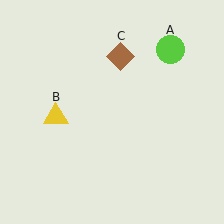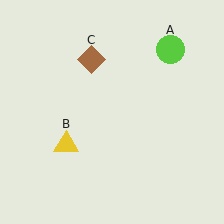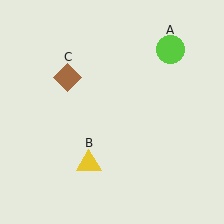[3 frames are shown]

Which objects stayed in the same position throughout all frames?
Lime circle (object A) remained stationary.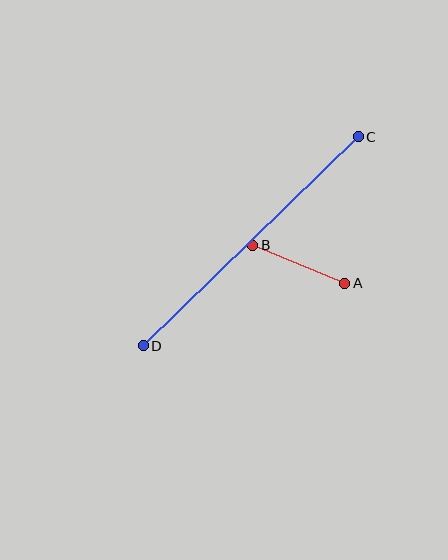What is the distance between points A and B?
The distance is approximately 100 pixels.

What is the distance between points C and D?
The distance is approximately 299 pixels.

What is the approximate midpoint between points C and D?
The midpoint is at approximately (251, 241) pixels.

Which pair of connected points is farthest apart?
Points C and D are farthest apart.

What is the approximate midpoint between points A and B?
The midpoint is at approximately (299, 264) pixels.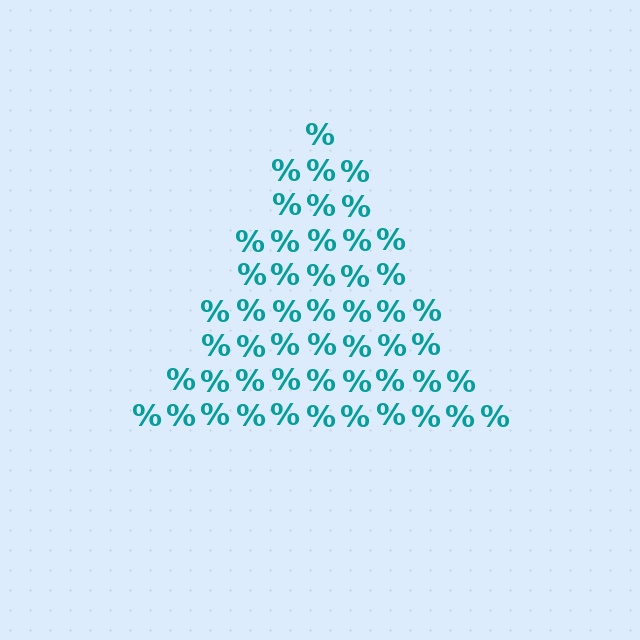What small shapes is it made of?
It is made of small percent signs.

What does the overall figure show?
The overall figure shows a triangle.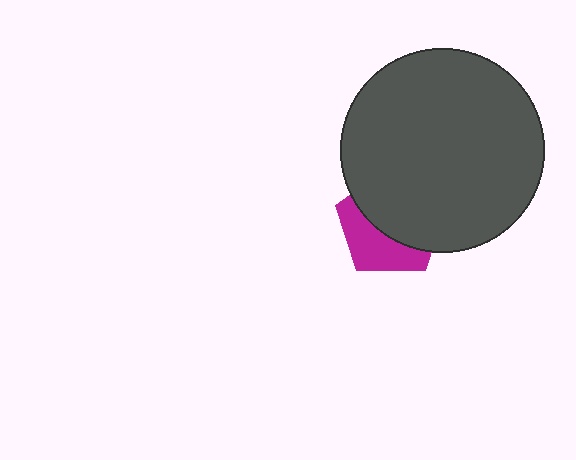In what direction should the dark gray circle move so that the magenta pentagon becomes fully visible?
The dark gray circle should move up. That is the shortest direction to clear the overlap and leave the magenta pentagon fully visible.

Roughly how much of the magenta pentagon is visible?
A small part of it is visible (roughly 41%).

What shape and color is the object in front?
The object in front is a dark gray circle.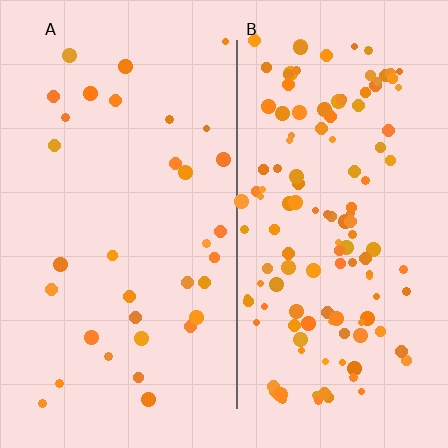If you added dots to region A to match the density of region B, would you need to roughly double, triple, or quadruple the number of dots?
Approximately quadruple.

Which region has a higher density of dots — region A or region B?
B (the right).